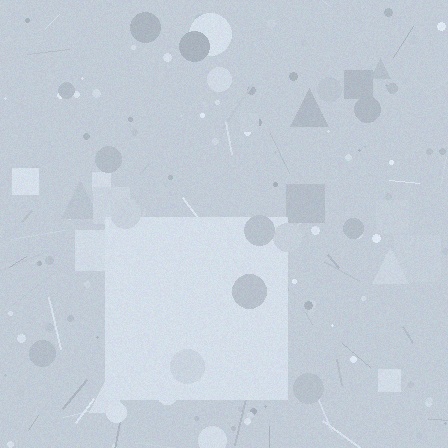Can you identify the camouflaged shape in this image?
The camouflaged shape is a square.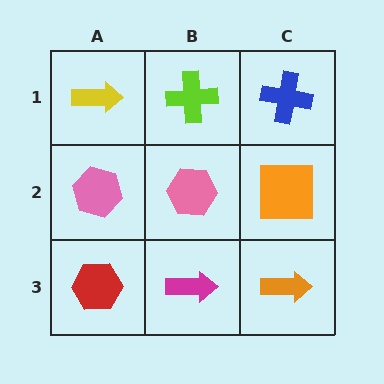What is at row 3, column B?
A magenta arrow.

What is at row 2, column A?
A pink hexagon.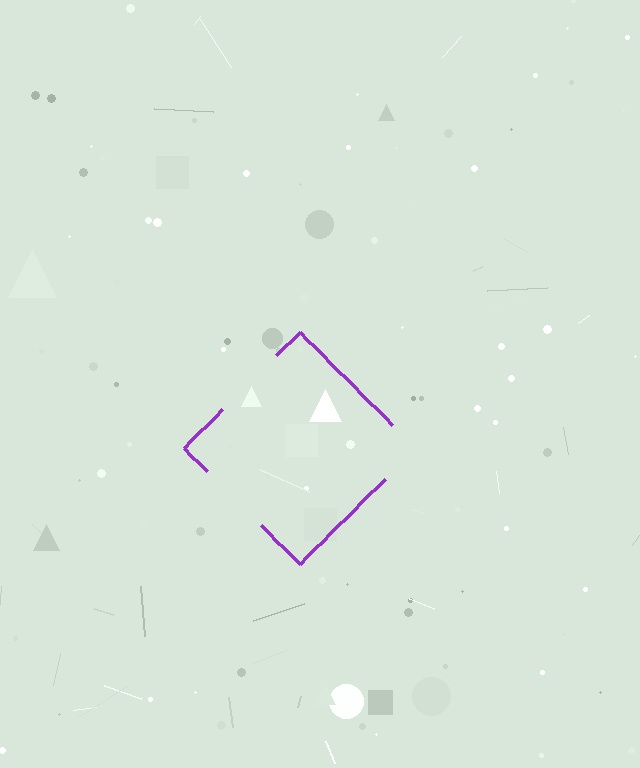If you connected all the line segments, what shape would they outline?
They would outline a diamond.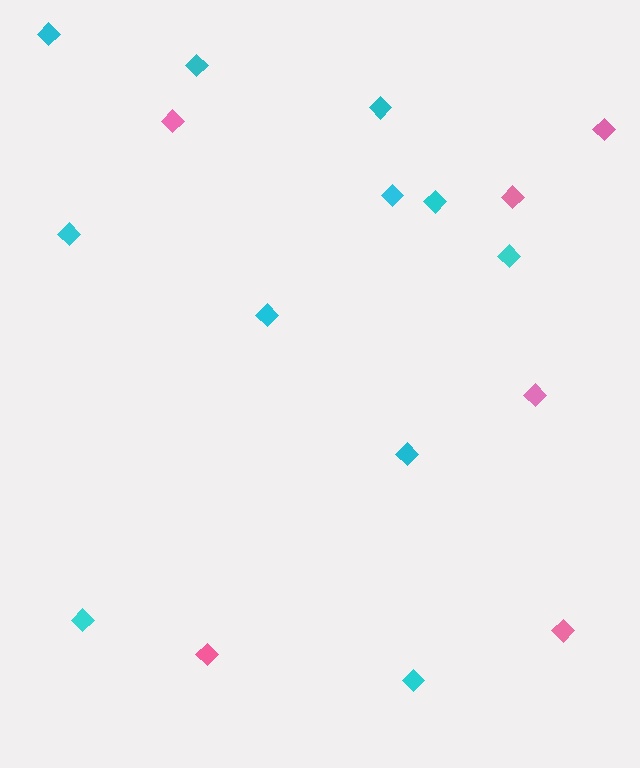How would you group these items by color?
There are 2 groups: one group of pink diamonds (6) and one group of cyan diamonds (11).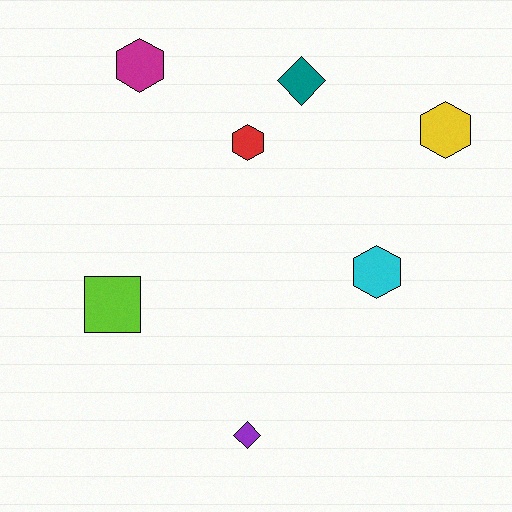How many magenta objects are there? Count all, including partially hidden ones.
There is 1 magenta object.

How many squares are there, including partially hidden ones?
There is 1 square.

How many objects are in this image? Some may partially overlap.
There are 7 objects.